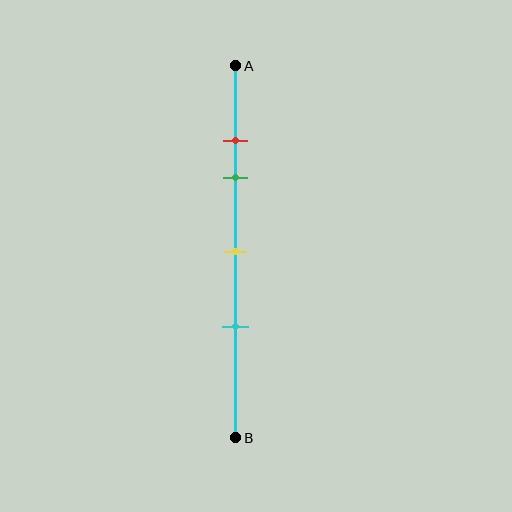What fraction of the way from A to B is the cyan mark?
The cyan mark is approximately 70% (0.7) of the way from A to B.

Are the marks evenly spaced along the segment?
No, the marks are not evenly spaced.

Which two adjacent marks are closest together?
The red and green marks are the closest adjacent pair.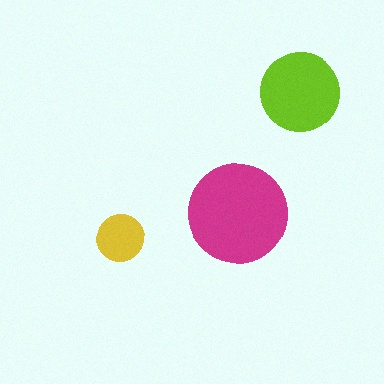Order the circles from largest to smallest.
the magenta one, the lime one, the yellow one.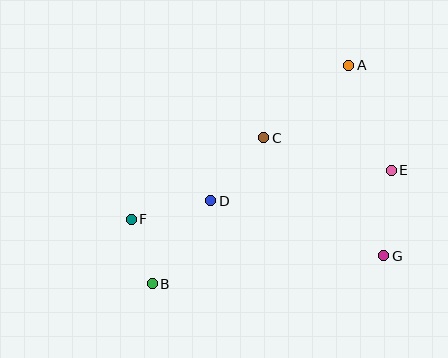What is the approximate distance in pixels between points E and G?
The distance between E and G is approximately 86 pixels.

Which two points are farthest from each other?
Points A and B are farthest from each other.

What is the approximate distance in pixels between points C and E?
The distance between C and E is approximately 132 pixels.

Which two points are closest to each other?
Points B and F are closest to each other.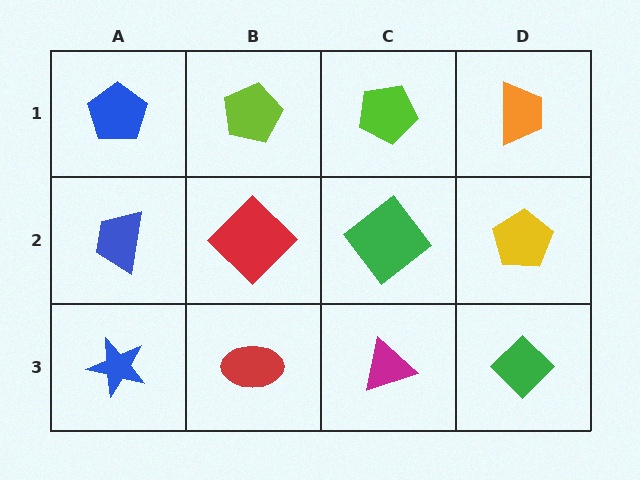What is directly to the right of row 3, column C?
A green diamond.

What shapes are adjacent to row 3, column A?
A blue trapezoid (row 2, column A), a red ellipse (row 3, column B).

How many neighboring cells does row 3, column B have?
3.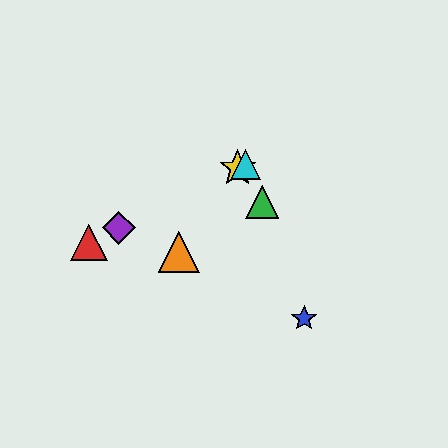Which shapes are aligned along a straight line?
The red triangle, the yellow star, the purple diamond, the cyan triangle are aligned along a straight line.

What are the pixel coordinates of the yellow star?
The yellow star is at (238, 168).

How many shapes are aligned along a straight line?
4 shapes (the red triangle, the yellow star, the purple diamond, the cyan triangle) are aligned along a straight line.